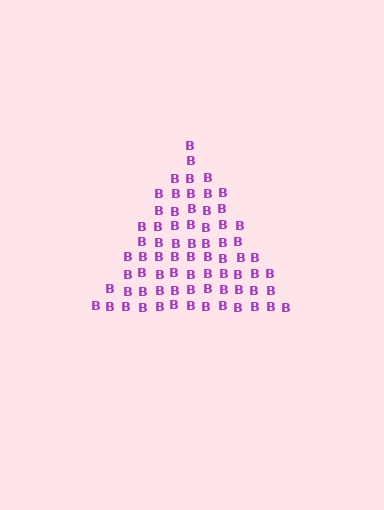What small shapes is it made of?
It is made of small letter B's.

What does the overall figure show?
The overall figure shows a triangle.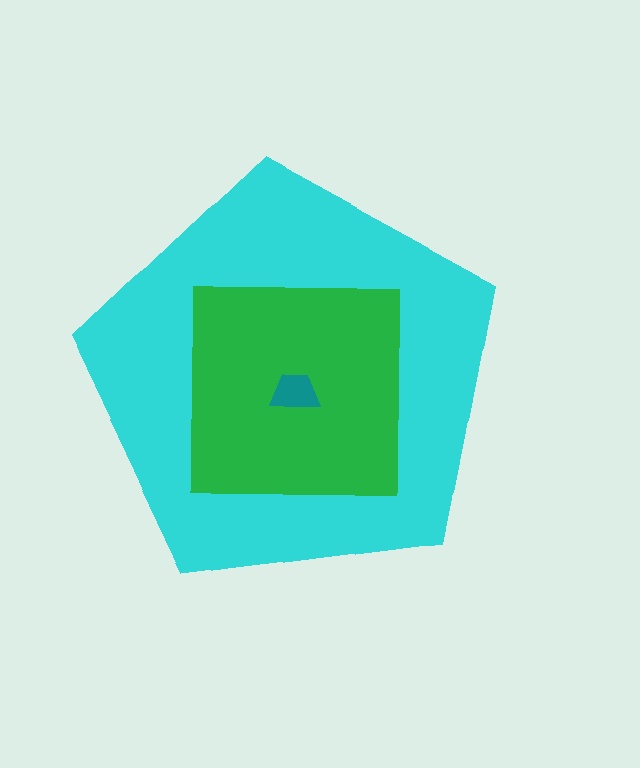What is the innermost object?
The teal trapezoid.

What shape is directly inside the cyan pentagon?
The green square.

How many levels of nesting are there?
3.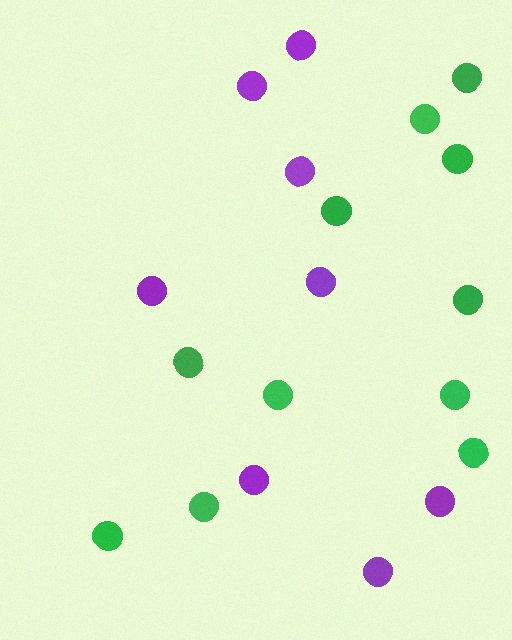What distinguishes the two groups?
There are 2 groups: one group of green circles (11) and one group of purple circles (8).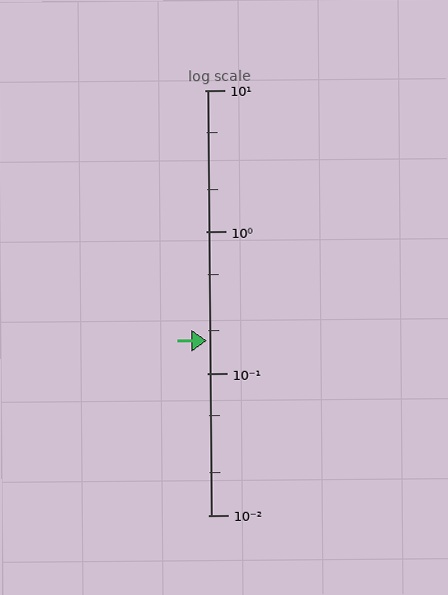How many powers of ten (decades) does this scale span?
The scale spans 3 decades, from 0.01 to 10.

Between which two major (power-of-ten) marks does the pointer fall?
The pointer is between 0.1 and 1.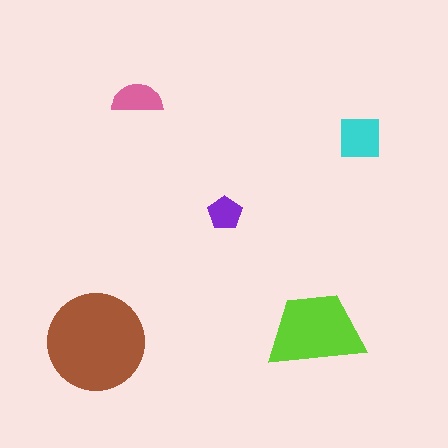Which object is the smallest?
The purple pentagon.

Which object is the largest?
The brown circle.